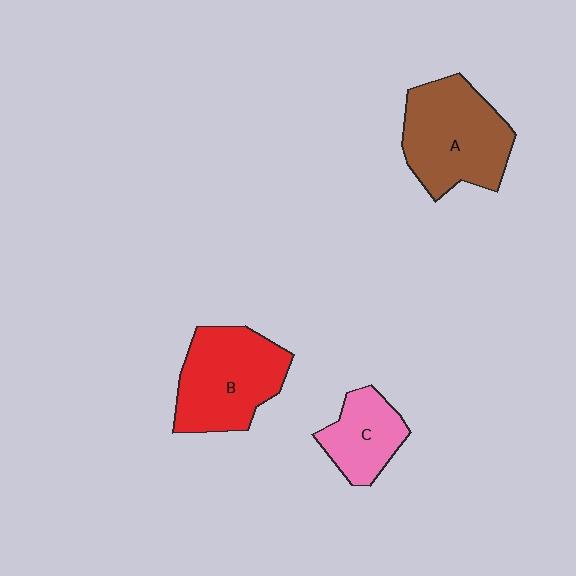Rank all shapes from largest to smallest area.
From largest to smallest: A (brown), B (red), C (pink).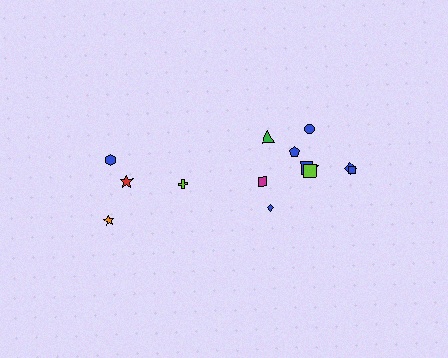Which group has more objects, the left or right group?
The right group.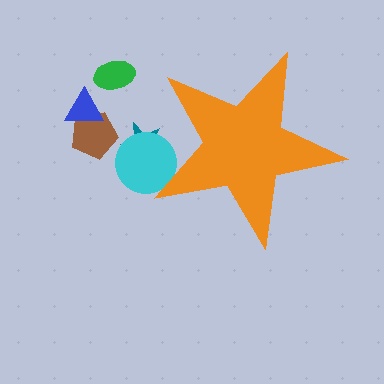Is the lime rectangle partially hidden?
Yes, the lime rectangle is partially hidden behind the orange star.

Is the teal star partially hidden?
Yes, the teal star is partially hidden behind the orange star.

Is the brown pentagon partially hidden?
No, the brown pentagon is fully visible.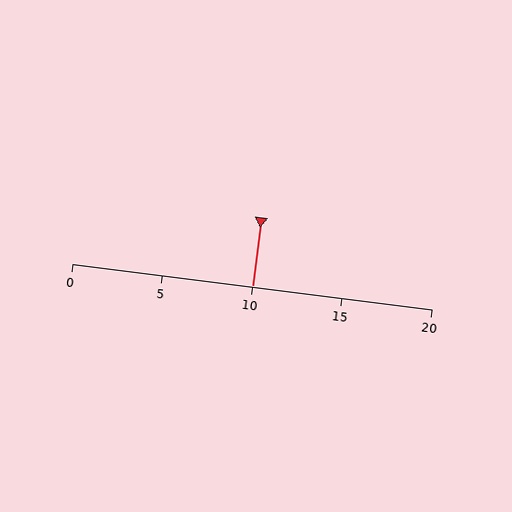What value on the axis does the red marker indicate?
The marker indicates approximately 10.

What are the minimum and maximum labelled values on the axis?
The axis runs from 0 to 20.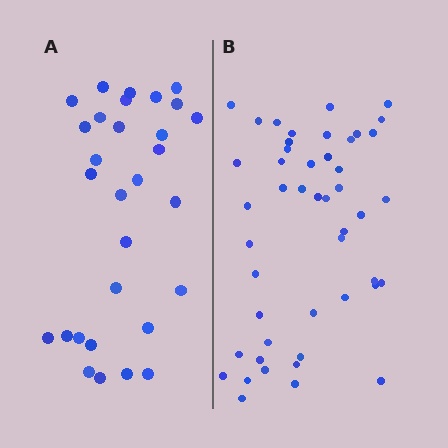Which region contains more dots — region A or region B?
Region B (the right region) has more dots.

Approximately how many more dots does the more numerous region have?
Region B has approximately 15 more dots than region A.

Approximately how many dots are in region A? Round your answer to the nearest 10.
About 30 dots.